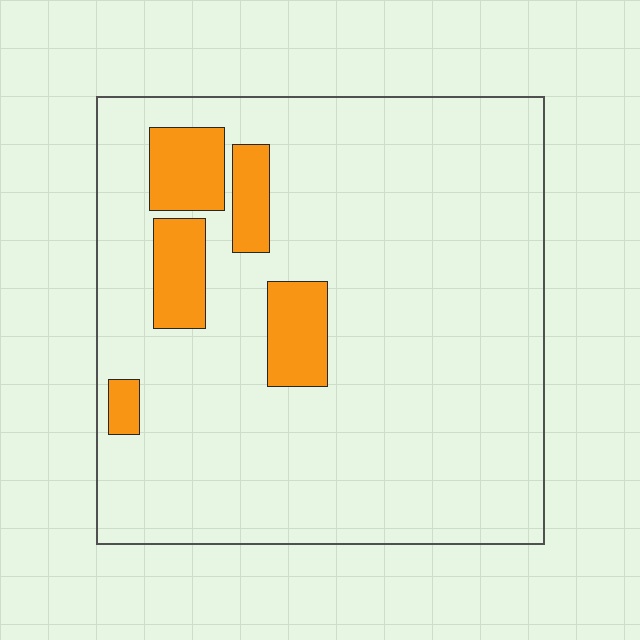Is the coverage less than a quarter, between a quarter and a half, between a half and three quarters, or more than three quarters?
Less than a quarter.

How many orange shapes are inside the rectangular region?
5.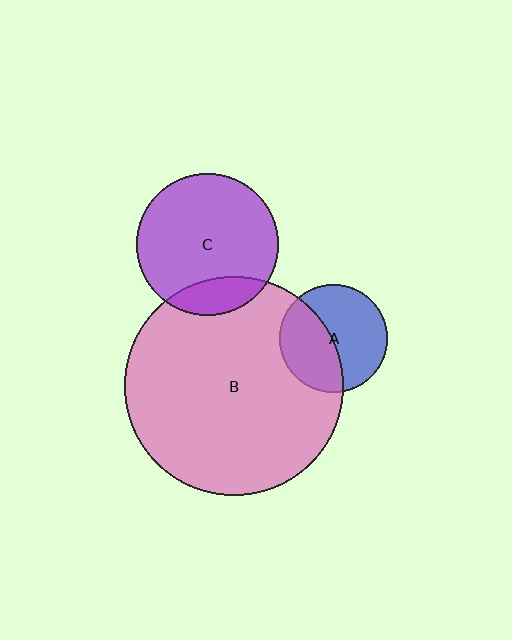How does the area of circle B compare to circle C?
Approximately 2.4 times.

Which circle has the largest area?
Circle B (pink).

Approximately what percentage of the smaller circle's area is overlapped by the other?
Approximately 15%.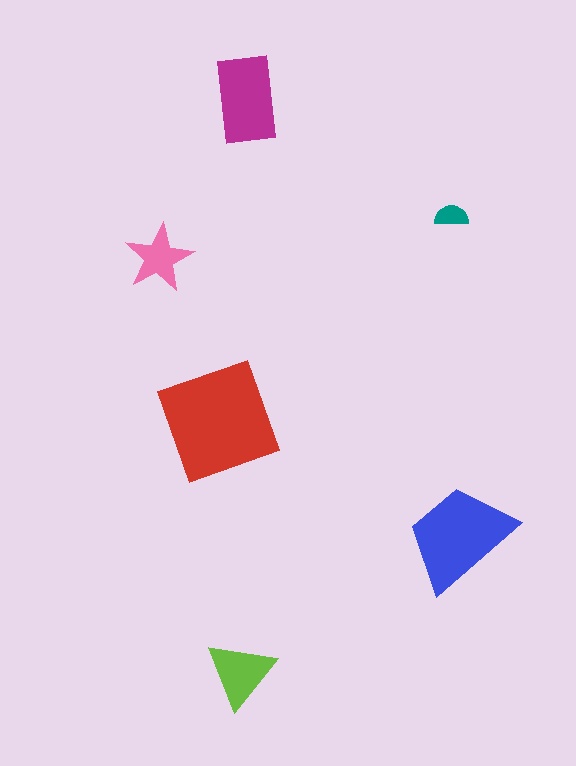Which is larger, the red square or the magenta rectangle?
The red square.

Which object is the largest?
The red square.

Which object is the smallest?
The teal semicircle.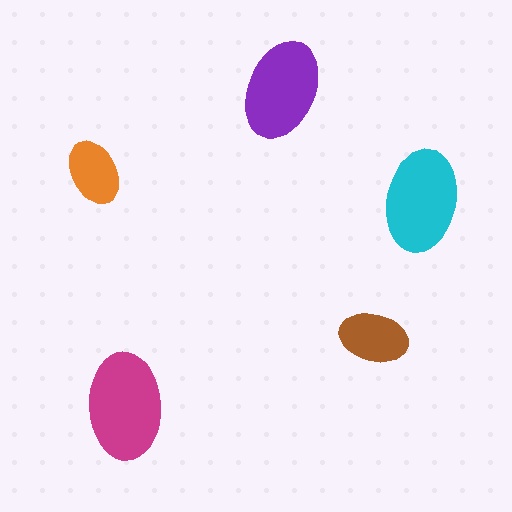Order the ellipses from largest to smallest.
the magenta one, the cyan one, the purple one, the brown one, the orange one.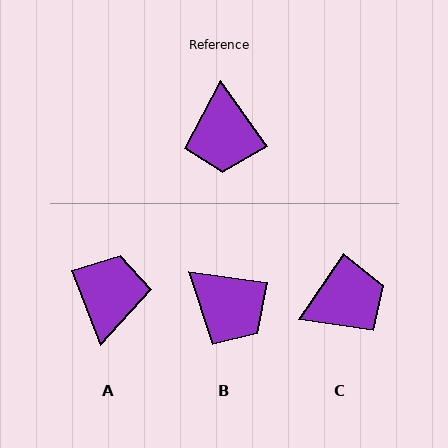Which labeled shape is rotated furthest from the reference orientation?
A, about 166 degrees away.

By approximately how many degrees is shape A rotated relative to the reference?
Approximately 166 degrees counter-clockwise.